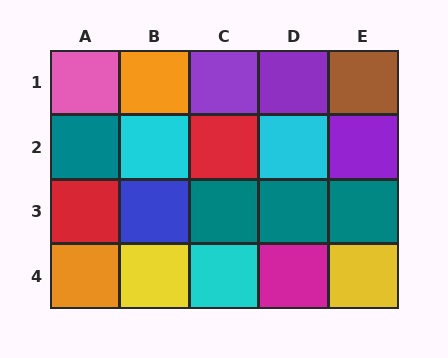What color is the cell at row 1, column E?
Brown.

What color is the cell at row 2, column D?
Cyan.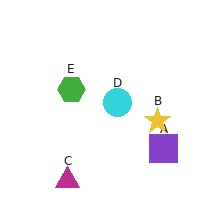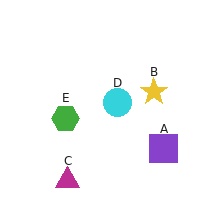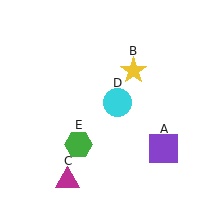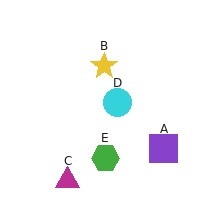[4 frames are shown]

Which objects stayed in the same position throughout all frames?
Purple square (object A) and magenta triangle (object C) and cyan circle (object D) remained stationary.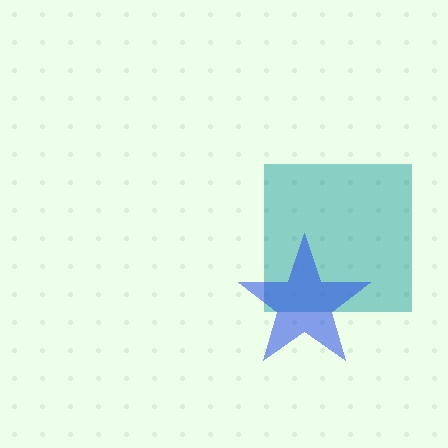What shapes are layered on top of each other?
The layered shapes are: a teal square, a blue star.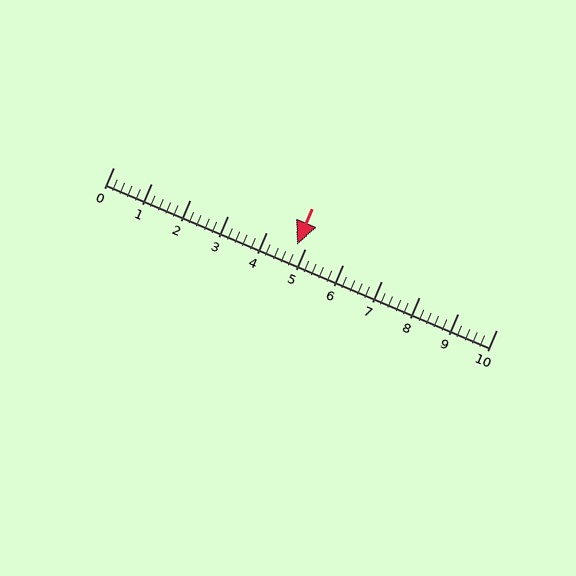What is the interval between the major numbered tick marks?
The major tick marks are spaced 1 units apart.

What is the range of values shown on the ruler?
The ruler shows values from 0 to 10.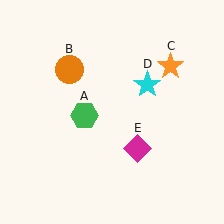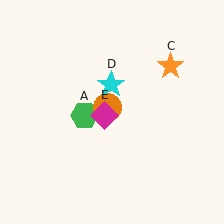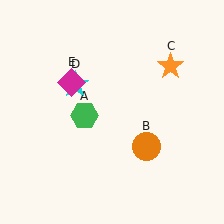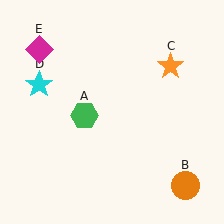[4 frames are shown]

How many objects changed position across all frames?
3 objects changed position: orange circle (object B), cyan star (object D), magenta diamond (object E).